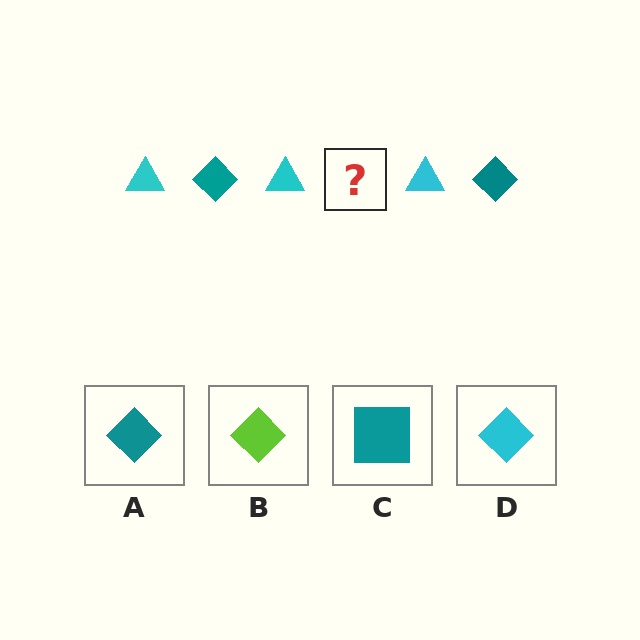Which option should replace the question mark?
Option A.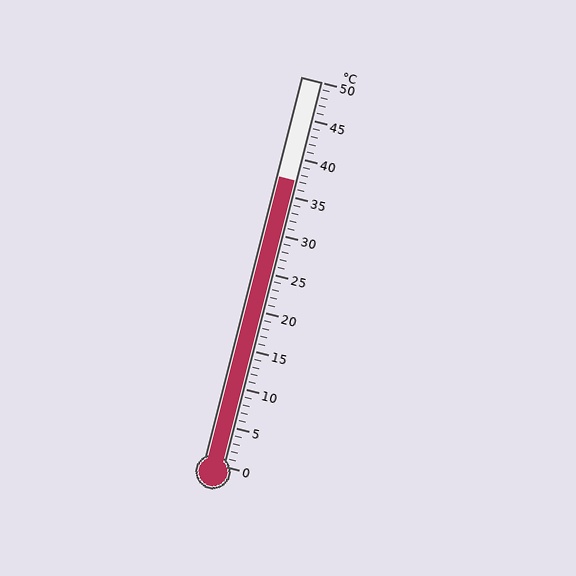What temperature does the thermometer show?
The thermometer shows approximately 37°C.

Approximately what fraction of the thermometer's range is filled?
The thermometer is filled to approximately 75% of its range.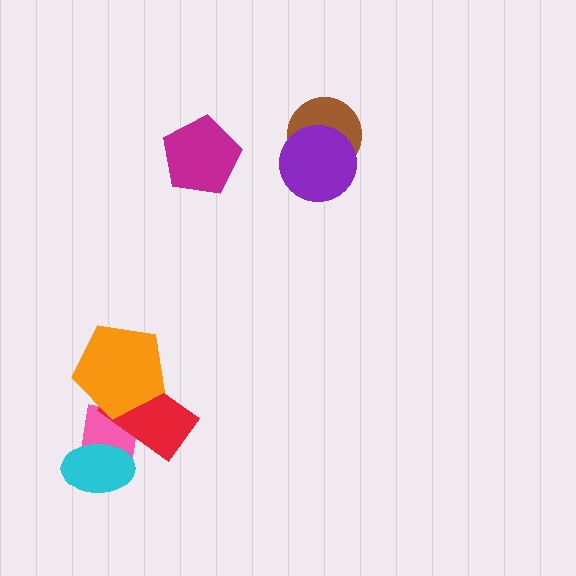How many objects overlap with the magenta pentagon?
0 objects overlap with the magenta pentagon.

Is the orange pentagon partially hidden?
No, no other shape covers it.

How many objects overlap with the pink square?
3 objects overlap with the pink square.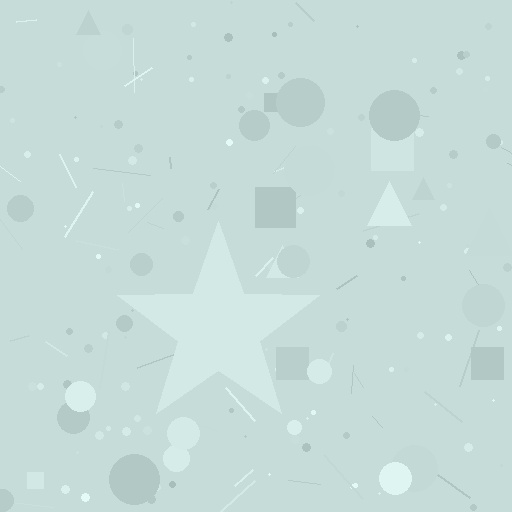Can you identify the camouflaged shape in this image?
The camouflaged shape is a star.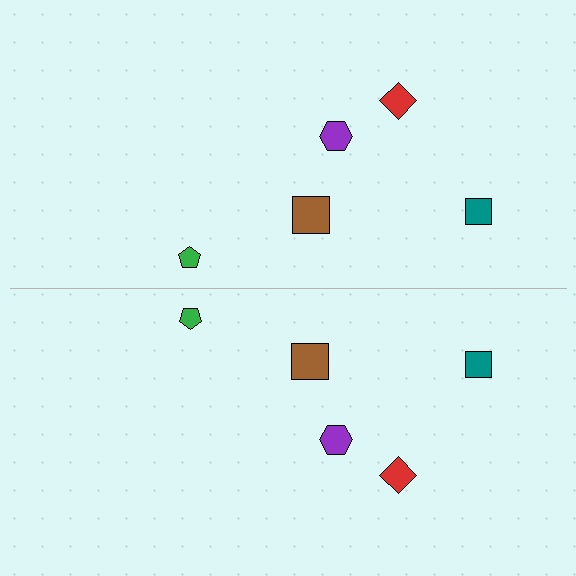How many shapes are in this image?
There are 10 shapes in this image.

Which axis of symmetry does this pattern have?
The pattern has a horizontal axis of symmetry running through the center of the image.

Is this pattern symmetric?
Yes, this pattern has bilateral (reflection) symmetry.